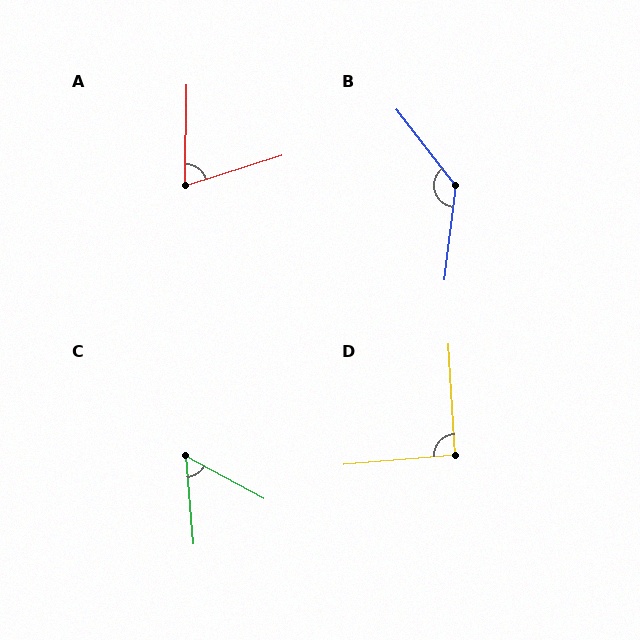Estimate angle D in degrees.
Approximately 92 degrees.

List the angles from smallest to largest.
C (57°), A (71°), D (92°), B (135°).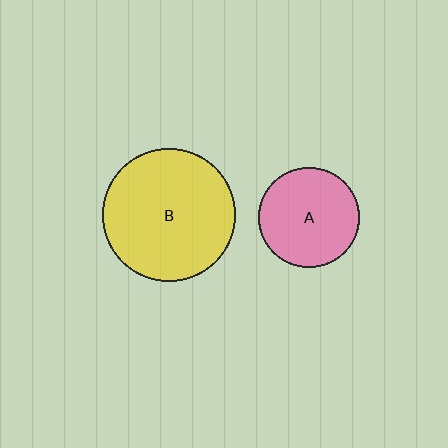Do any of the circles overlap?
No, none of the circles overlap.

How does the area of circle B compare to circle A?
Approximately 1.7 times.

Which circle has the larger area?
Circle B (yellow).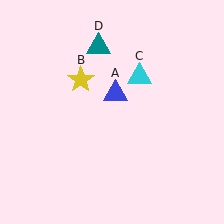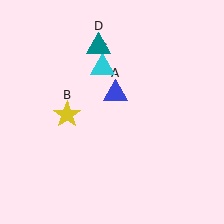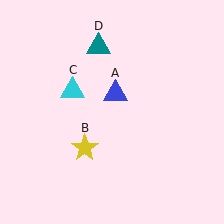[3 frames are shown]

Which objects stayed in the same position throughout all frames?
Blue triangle (object A) and teal triangle (object D) remained stationary.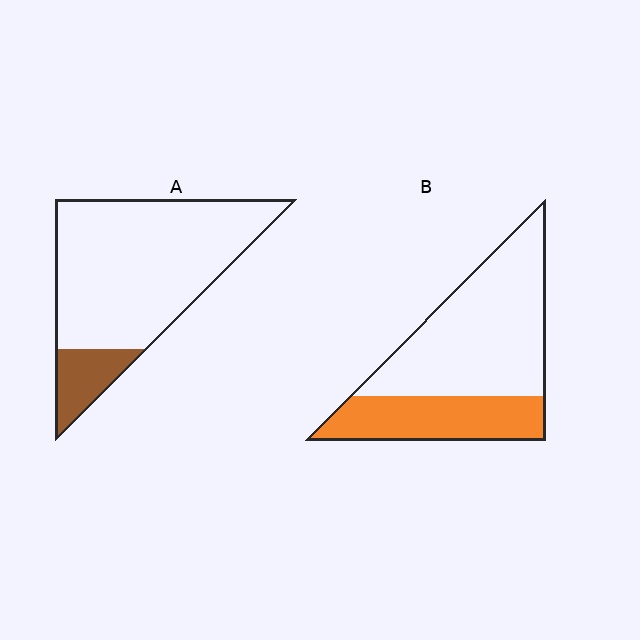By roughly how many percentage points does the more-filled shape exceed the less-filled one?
By roughly 20 percentage points (B over A).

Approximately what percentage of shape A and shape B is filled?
A is approximately 15% and B is approximately 35%.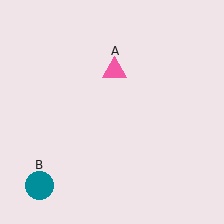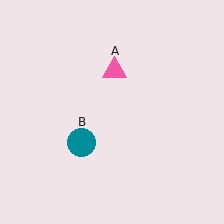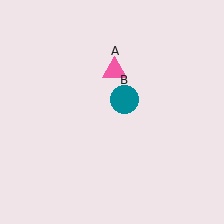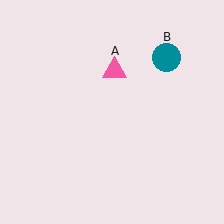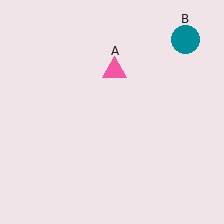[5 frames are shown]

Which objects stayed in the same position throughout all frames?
Pink triangle (object A) remained stationary.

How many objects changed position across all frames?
1 object changed position: teal circle (object B).